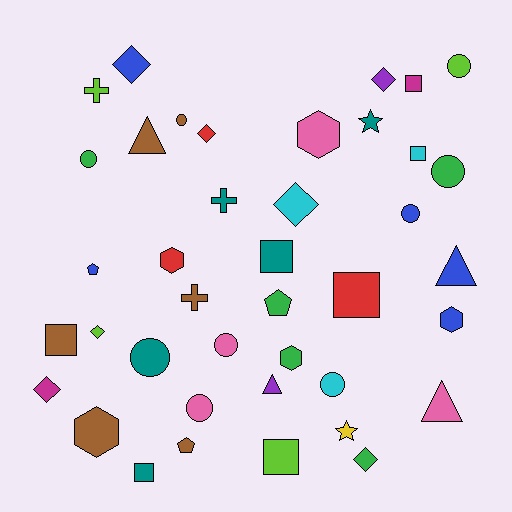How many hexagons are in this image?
There are 5 hexagons.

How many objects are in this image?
There are 40 objects.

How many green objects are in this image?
There are 5 green objects.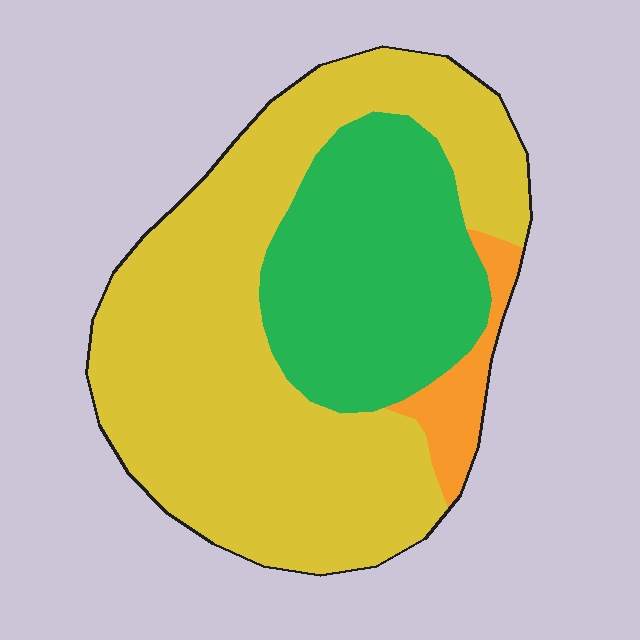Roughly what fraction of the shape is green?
Green takes up about one third (1/3) of the shape.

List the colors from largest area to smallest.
From largest to smallest: yellow, green, orange.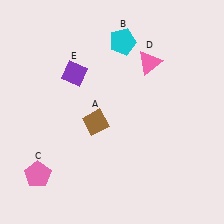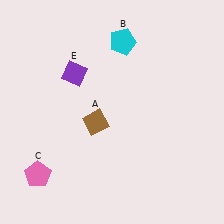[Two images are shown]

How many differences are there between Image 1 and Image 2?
There is 1 difference between the two images.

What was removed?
The pink triangle (D) was removed in Image 2.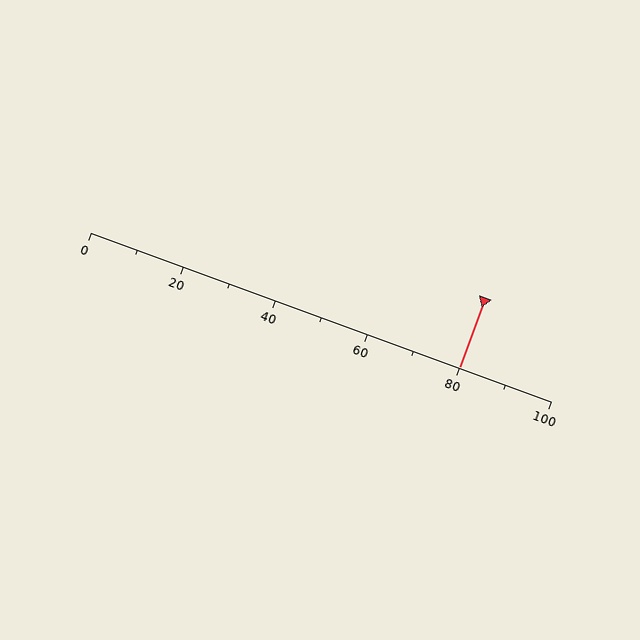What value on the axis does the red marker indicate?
The marker indicates approximately 80.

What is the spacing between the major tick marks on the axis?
The major ticks are spaced 20 apart.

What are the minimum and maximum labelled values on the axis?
The axis runs from 0 to 100.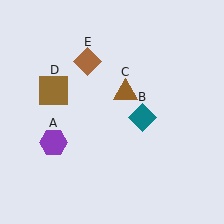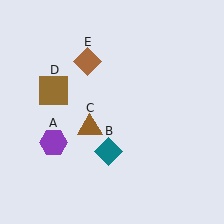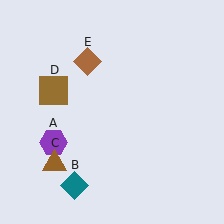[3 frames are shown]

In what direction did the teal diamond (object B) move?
The teal diamond (object B) moved down and to the left.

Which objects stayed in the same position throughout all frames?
Purple hexagon (object A) and brown square (object D) and brown diamond (object E) remained stationary.